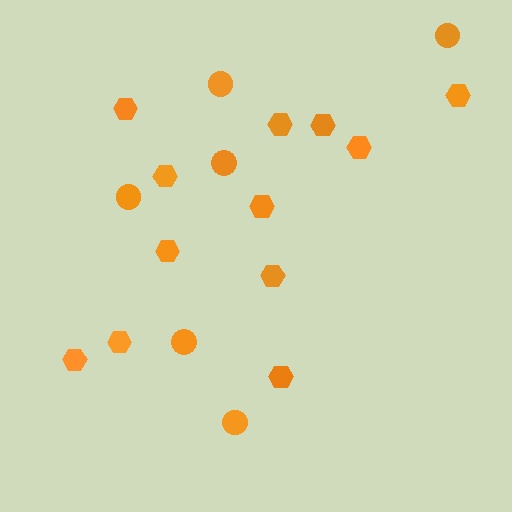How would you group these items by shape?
There are 2 groups: one group of hexagons (12) and one group of circles (6).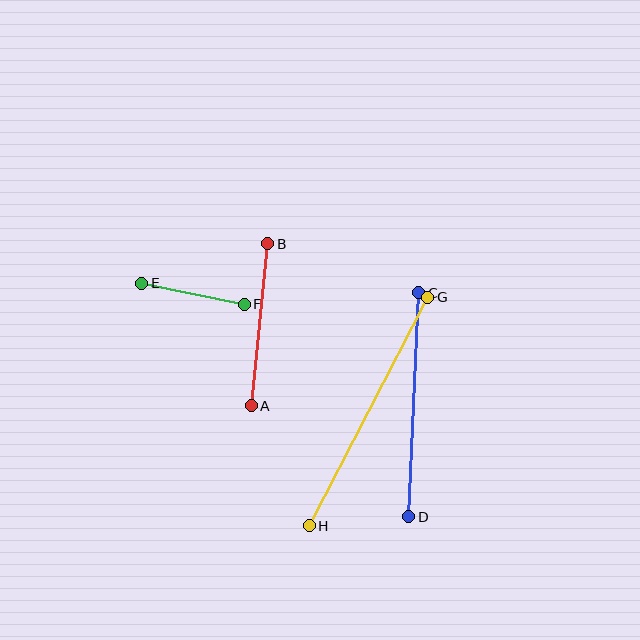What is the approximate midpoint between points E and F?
The midpoint is at approximately (193, 294) pixels.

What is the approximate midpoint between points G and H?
The midpoint is at approximately (369, 411) pixels.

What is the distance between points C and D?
The distance is approximately 224 pixels.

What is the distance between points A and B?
The distance is approximately 163 pixels.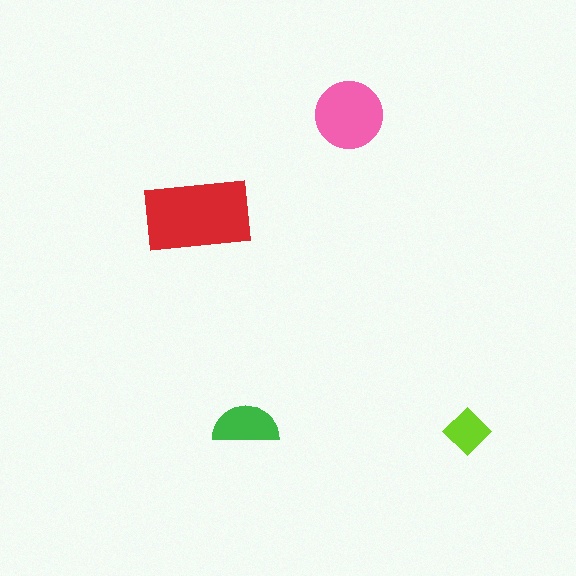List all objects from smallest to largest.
The lime diamond, the green semicircle, the pink circle, the red rectangle.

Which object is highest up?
The pink circle is topmost.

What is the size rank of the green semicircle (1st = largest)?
3rd.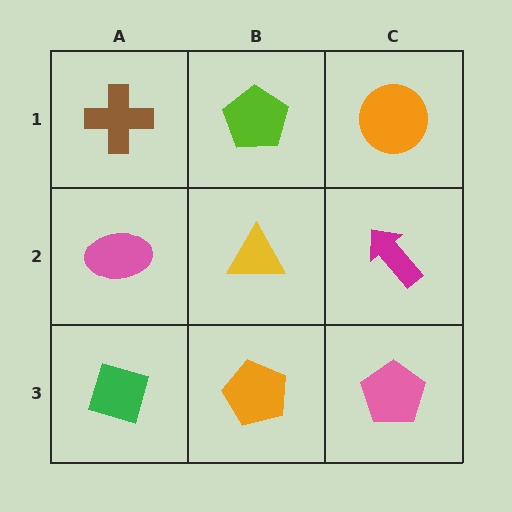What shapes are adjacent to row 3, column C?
A magenta arrow (row 2, column C), an orange pentagon (row 3, column B).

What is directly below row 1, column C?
A magenta arrow.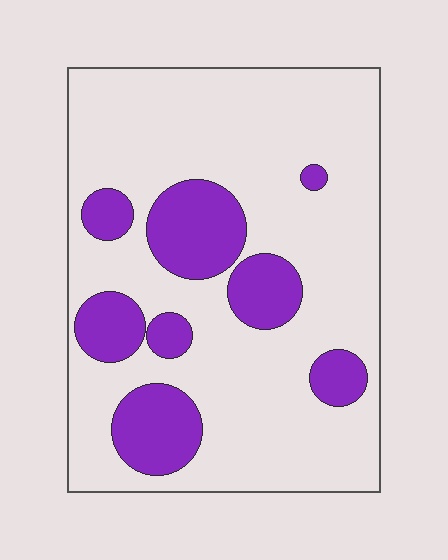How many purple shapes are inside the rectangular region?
8.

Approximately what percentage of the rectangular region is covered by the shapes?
Approximately 25%.